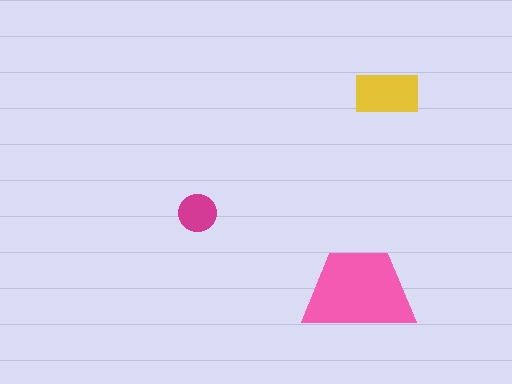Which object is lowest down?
The pink trapezoid is bottommost.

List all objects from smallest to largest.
The magenta circle, the yellow rectangle, the pink trapezoid.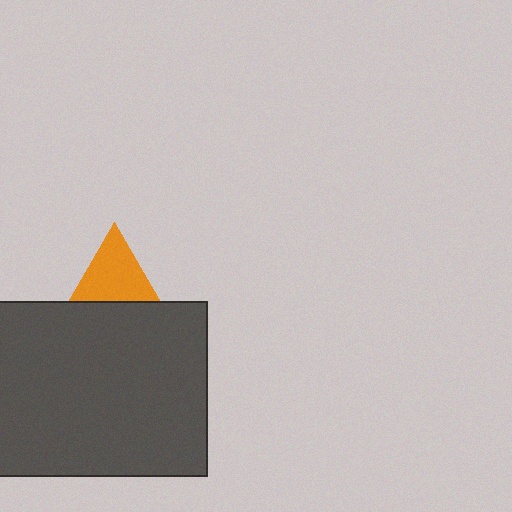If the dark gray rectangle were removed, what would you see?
You would see the complete orange triangle.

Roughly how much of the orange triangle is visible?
Most of it is visible (roughly 69%).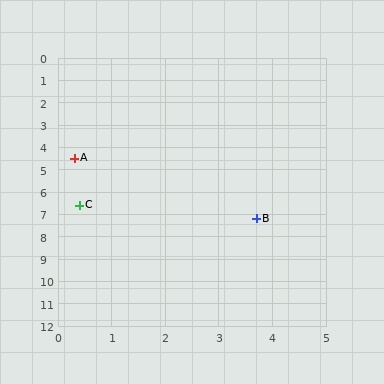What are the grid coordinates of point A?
Point A is at approximately (0.3, 4.5).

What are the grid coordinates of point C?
Point C is at approximately (0.4, 6.6).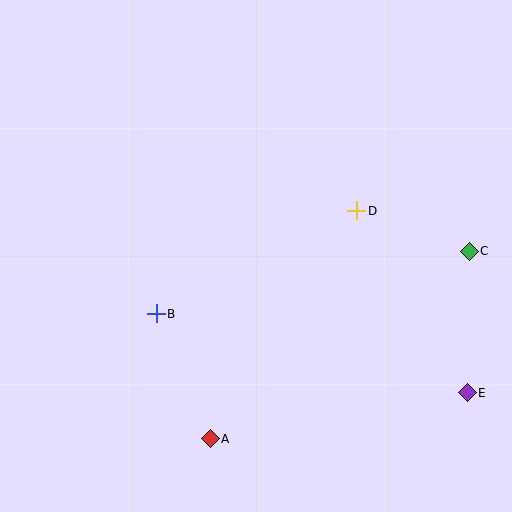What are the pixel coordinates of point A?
Point A is at (210, 439).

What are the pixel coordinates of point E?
Point E is at (467, 393).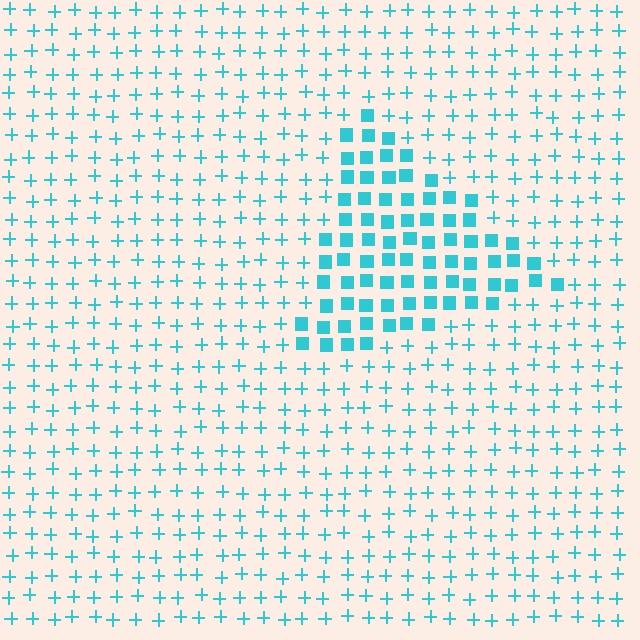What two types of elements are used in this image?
The image uses squares inside the triangle region and plus signs outside it.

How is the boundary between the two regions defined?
The boundary is defined by a change in element shape: squares inside vs. plus signs outside. All elements share the same color and spacing.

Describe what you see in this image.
The image is filled with small cyan elements arranged in a uniform grid. A triangle-shaped region contains squares, while the surrounding area contains plus signs. The boundary is defined purely by the change in element shape.